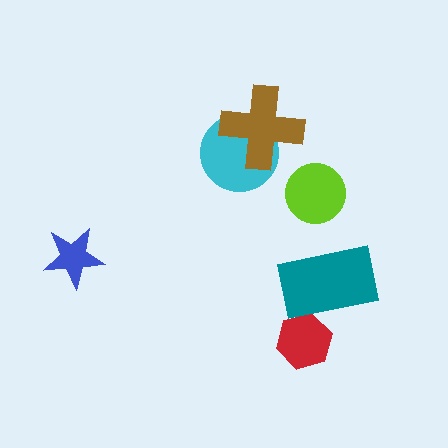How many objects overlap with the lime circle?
0 objects overlap with the lime circle.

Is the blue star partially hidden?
No, no other shape covers it.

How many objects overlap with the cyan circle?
1 object overlaps with the cyan circle.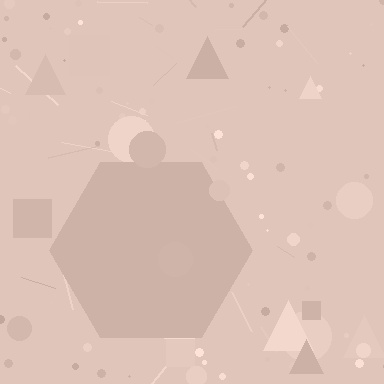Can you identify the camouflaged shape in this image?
The camouflaged shape is a hexagon.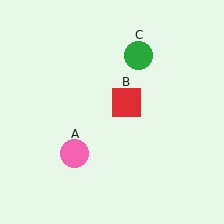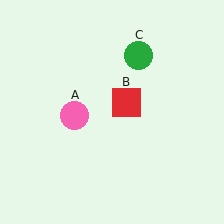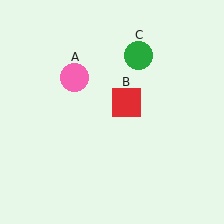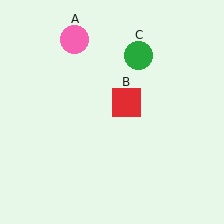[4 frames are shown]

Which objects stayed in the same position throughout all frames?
Red square (object B) and green circle (object C) remained stationary.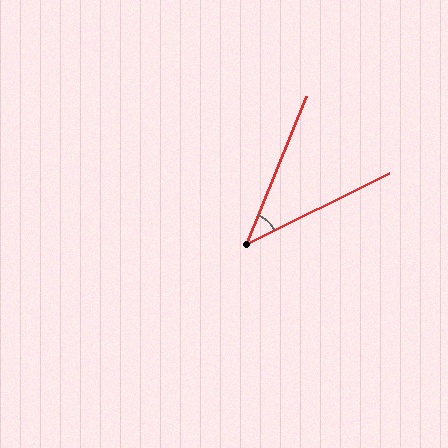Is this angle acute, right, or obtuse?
It is acute.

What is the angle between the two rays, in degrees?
Approximately 41 degrees.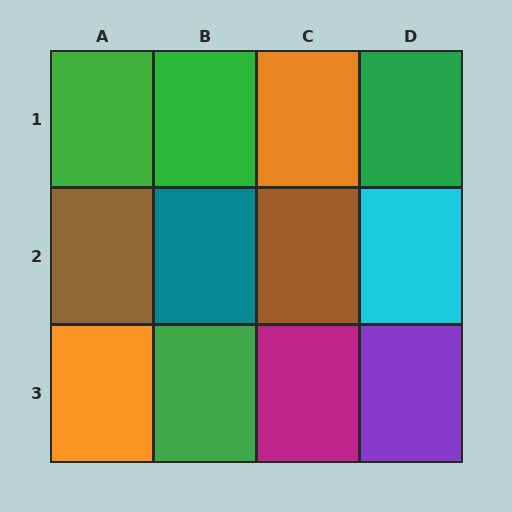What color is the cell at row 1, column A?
Green.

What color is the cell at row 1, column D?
Green.